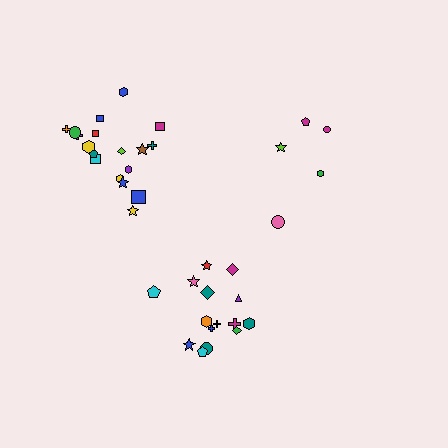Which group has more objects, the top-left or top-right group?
The top-left group.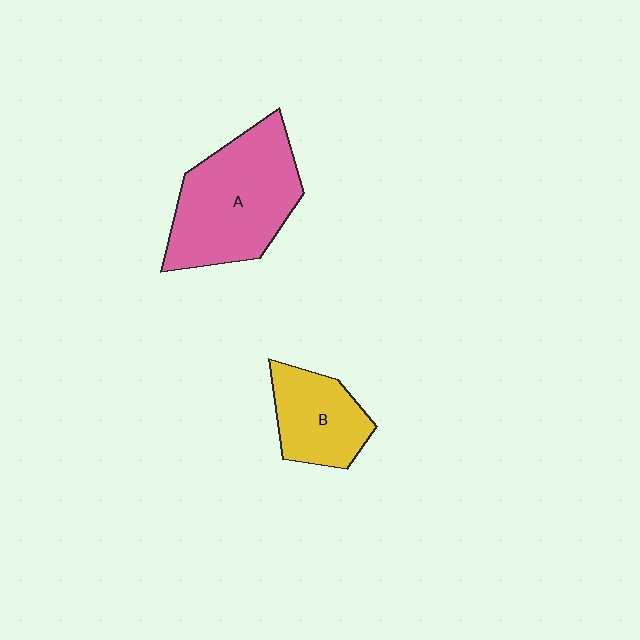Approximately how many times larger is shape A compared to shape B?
Approximately 1.8 times.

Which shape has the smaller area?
Shape B (yellow).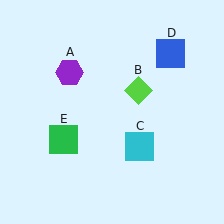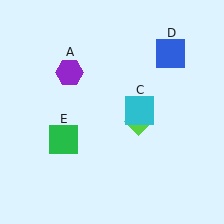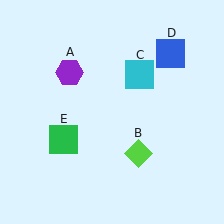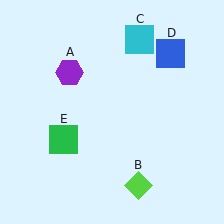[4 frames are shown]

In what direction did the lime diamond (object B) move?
The lime diamond (object B) moved down.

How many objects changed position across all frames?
2 objects changed position: lime diamond (object B), cyan square (object C).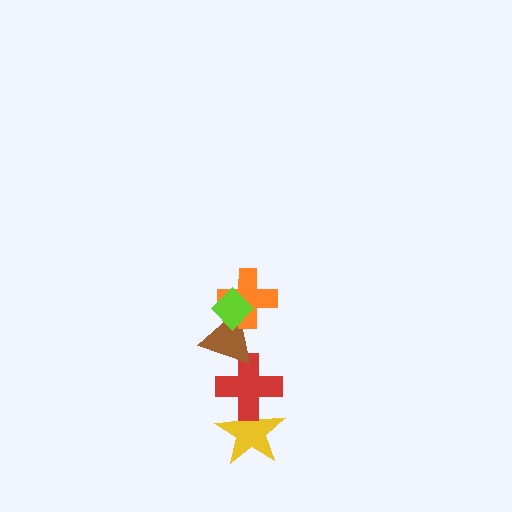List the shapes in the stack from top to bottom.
From top to bottom: the lime diamond, the orange cross, the brown triangle, the red cross, the yellow star.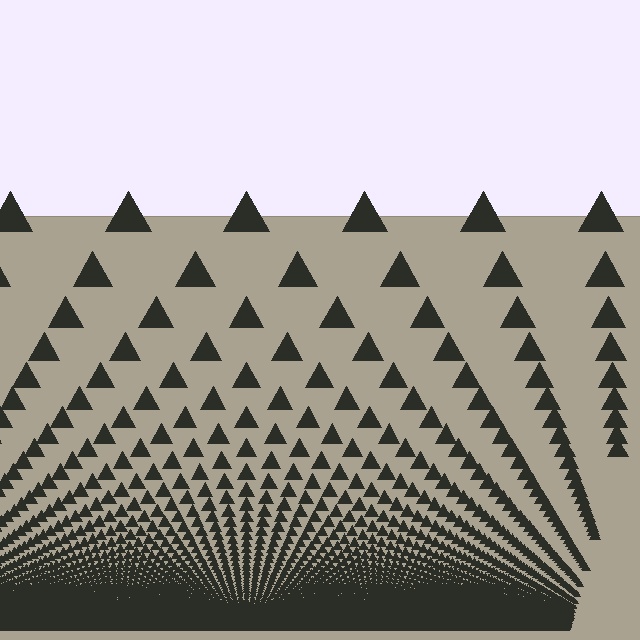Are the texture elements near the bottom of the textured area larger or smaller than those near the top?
Smaller. The gradient is inverted — elements near the bottom are smaller and denser.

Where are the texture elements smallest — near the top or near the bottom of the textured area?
Near the bottom.